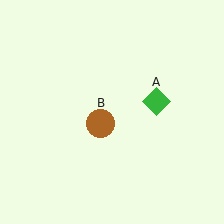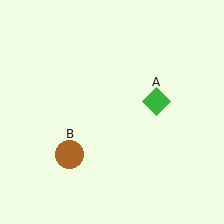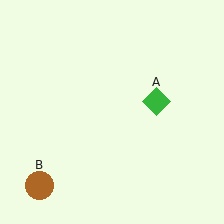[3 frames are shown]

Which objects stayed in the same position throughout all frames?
Green diamond (object A) remained stationary.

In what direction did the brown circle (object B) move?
The brown circle (object B) moved down and to the left.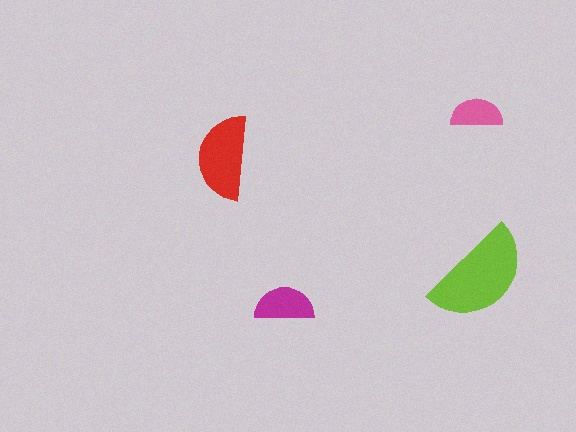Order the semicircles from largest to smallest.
the lime one, the red one, the magenta one, the pink one.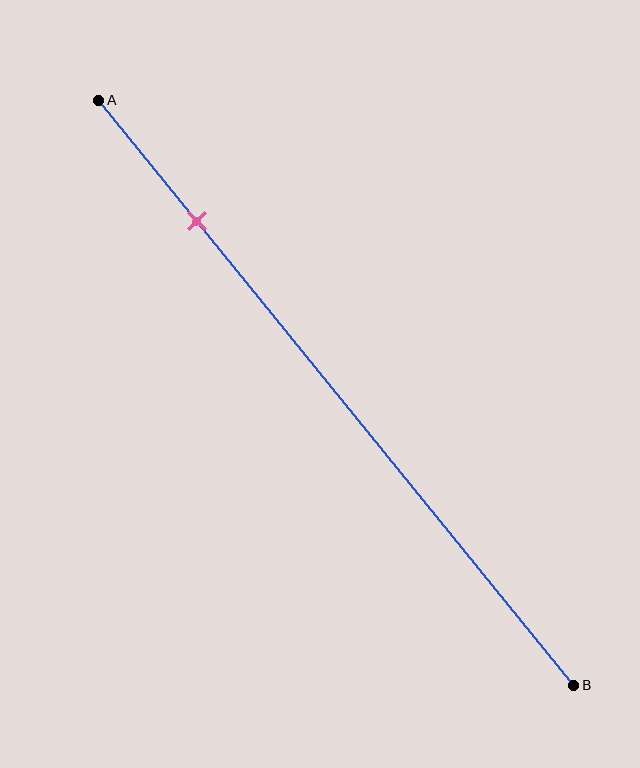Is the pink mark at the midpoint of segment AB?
No, the mark is at about 20% from A, not at the 50% midpoint.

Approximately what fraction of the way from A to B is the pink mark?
The pink mark is approximately 20% of the way from A to B.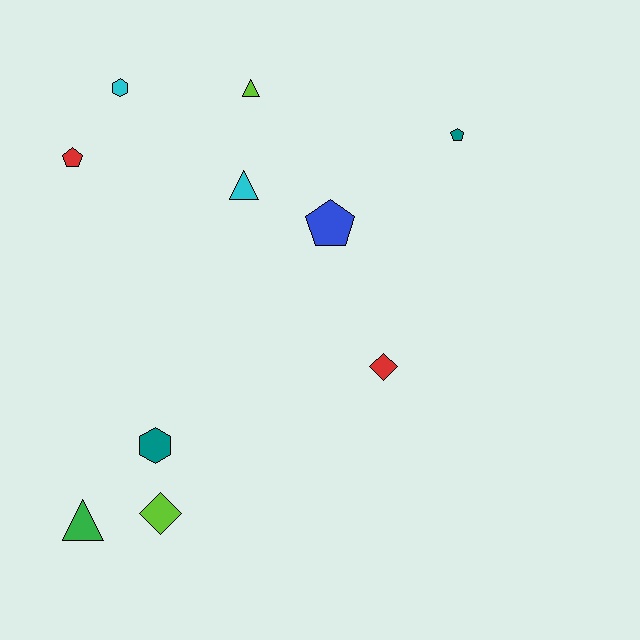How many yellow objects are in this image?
There are no yellow objects.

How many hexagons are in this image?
There are 2 hexagons.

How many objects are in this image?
There are 10 objects.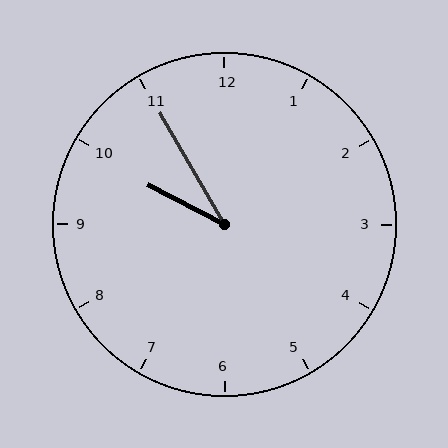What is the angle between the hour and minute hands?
Approximately 32 degrees.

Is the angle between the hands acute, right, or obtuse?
It is acute.